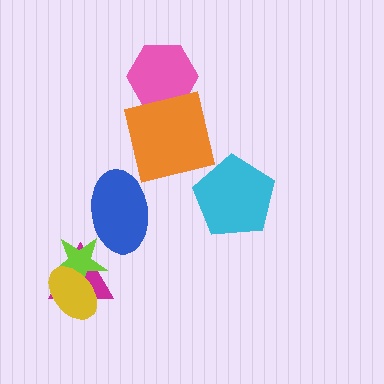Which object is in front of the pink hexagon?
The orange square is in front of the pink hexagon.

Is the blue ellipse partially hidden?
Yes, it is partially covered by another shape.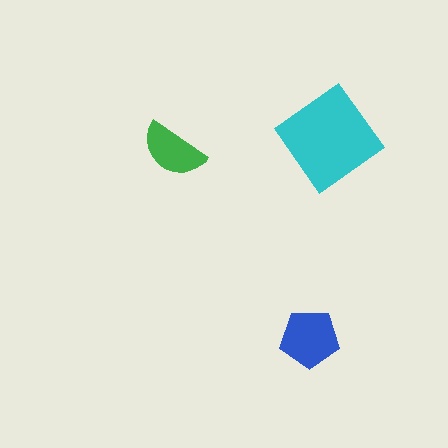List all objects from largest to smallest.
The cyan diamond, the blue pentagon, the green semicircle.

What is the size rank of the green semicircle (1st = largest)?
3rd.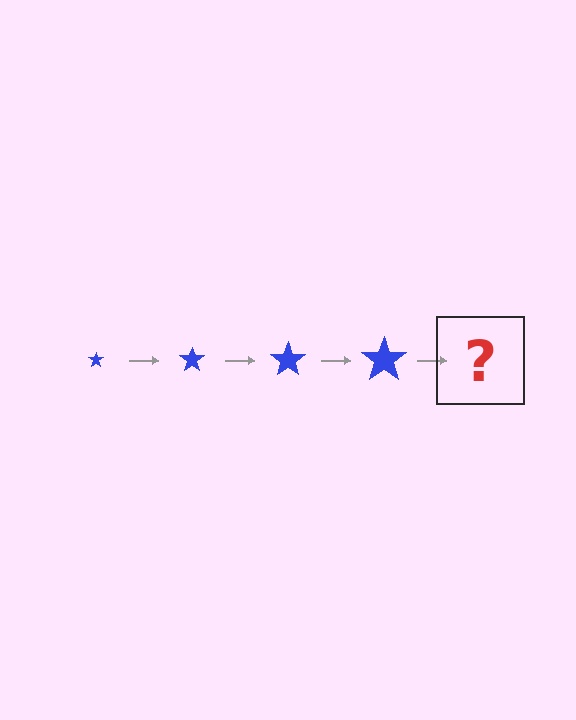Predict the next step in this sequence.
The next step is a blue star, larger than the previous one.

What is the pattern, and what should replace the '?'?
The pattern is that the star gets progressively larger each step. The '?' should be a blue star, larger than the previous one.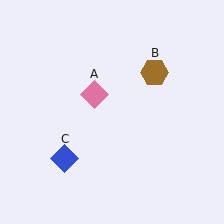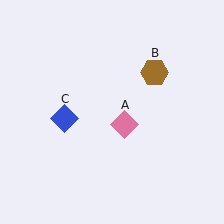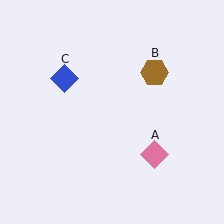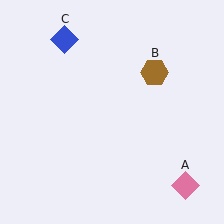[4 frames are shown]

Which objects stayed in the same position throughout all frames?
Brown hexagon (object B) remained stationary.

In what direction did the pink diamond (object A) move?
The pink diamond (object A) moved down and to the right.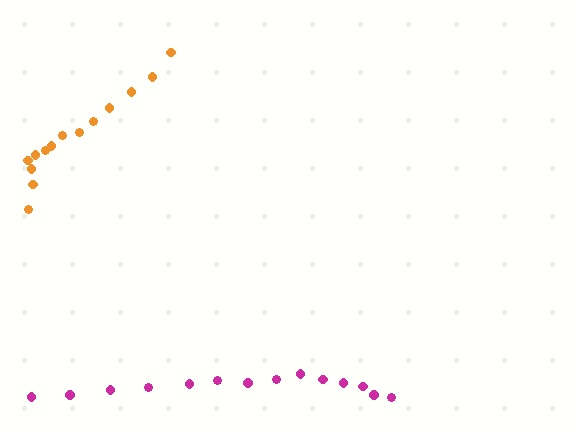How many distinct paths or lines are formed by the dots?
There are 2 distinct paths.